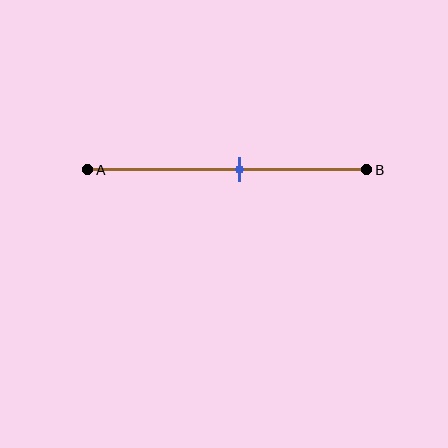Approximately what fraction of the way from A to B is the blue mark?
The blue mark is approximately 55% of the way from A to B.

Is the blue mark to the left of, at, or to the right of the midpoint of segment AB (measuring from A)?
The blue mark is to the right of the midpoint of segment AB.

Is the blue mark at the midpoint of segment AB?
No, the mark is at about 55% from A, not at the 50% midpoint.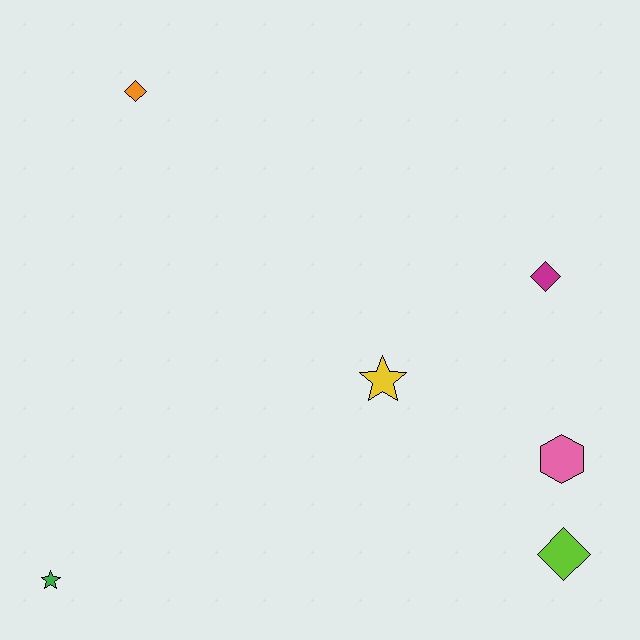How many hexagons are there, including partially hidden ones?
There is 1 hexagon.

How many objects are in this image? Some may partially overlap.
There are 6 objects.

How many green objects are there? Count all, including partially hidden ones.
There is 1 green object.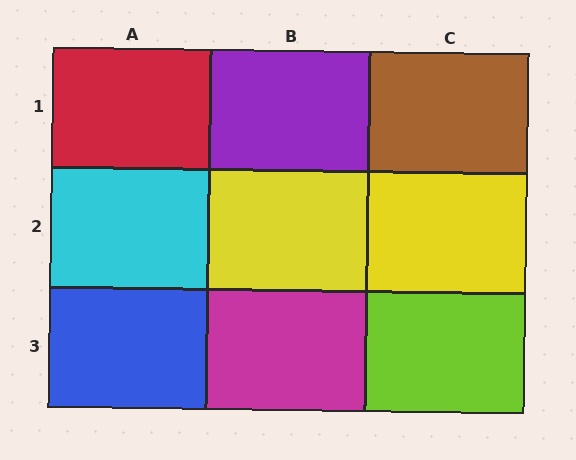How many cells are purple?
1 cell is purple.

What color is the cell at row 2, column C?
Yellow.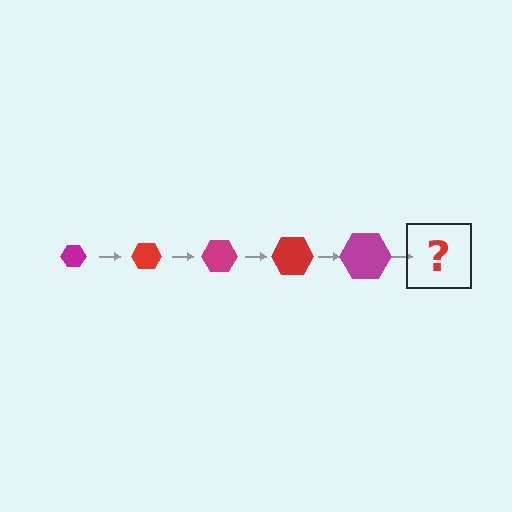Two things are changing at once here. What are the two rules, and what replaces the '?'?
The two rules are that the hexagon grows larger each step and the color cycles through magenta and red. The '?' should be a red hexagon, larger than the previous one.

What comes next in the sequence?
The next element should be a red hexagon, larger than the previous one.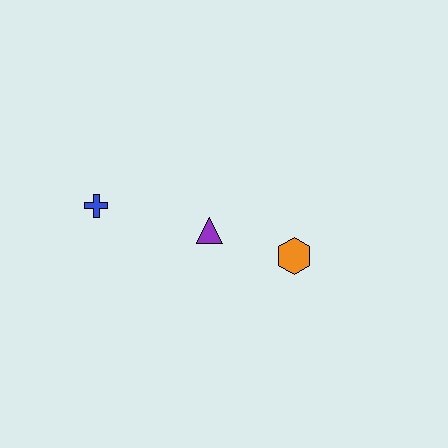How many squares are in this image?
There are no squares.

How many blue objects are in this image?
There is 1 blue object.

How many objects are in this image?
There are 3 objects.